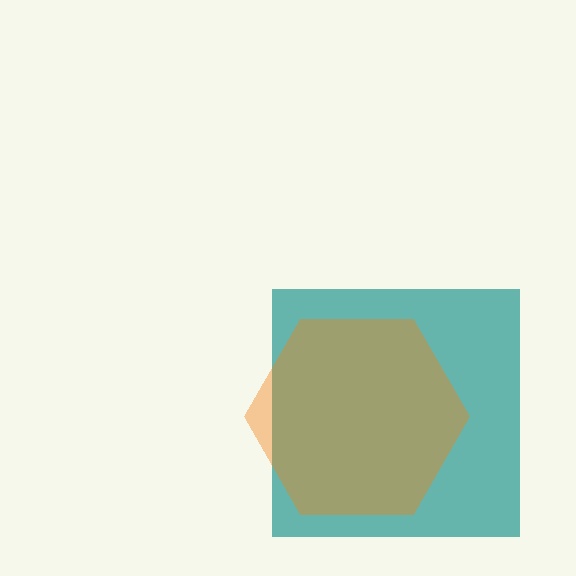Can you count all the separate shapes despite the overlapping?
Yes, there are 2 separate shapes.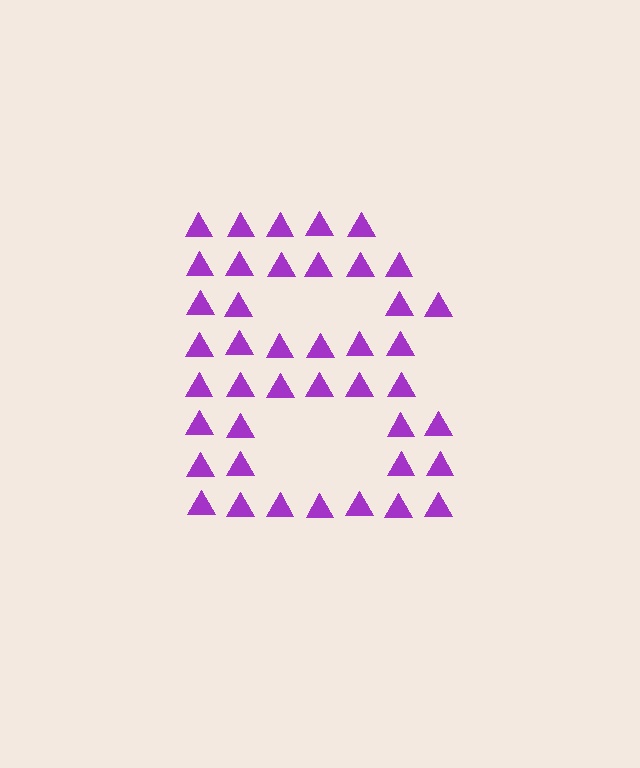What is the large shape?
The large shape is the letter B.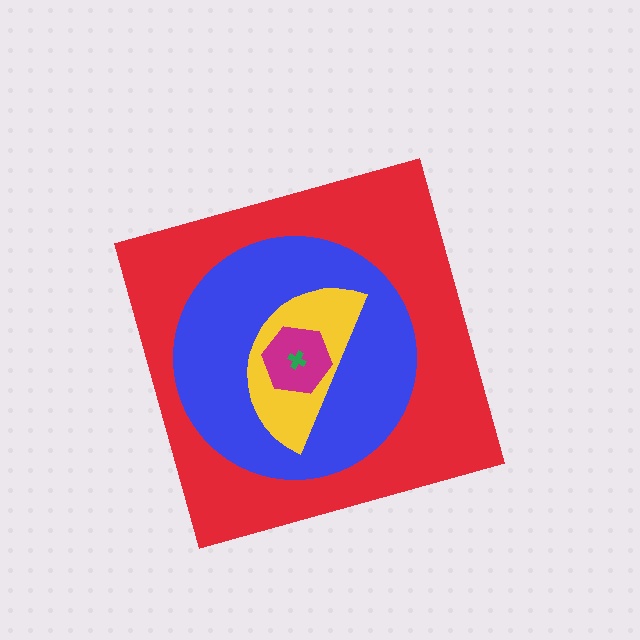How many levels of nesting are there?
5.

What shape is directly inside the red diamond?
The blue circle.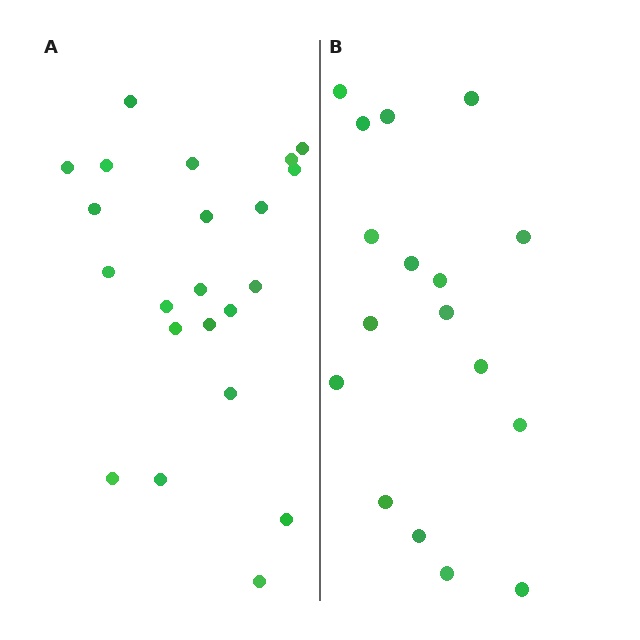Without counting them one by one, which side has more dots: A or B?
Region A (the left region) has more dots.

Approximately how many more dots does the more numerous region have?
Region A has about 5 more dots than region B.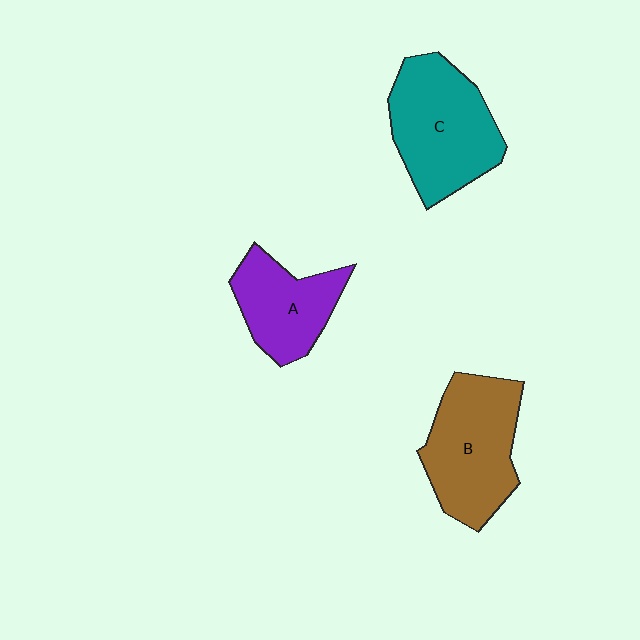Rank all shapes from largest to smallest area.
From largest to smallest: C (teal), B (brown), A (purple).